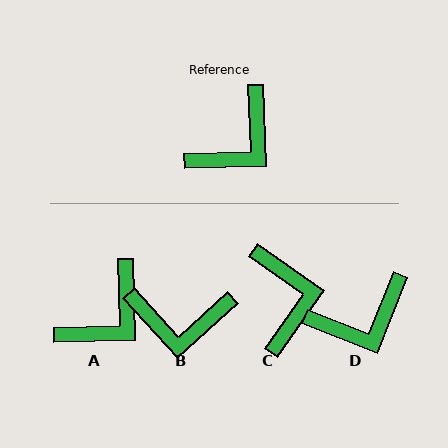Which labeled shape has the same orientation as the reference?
A.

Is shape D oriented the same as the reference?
No, it is off by about 23 degrees.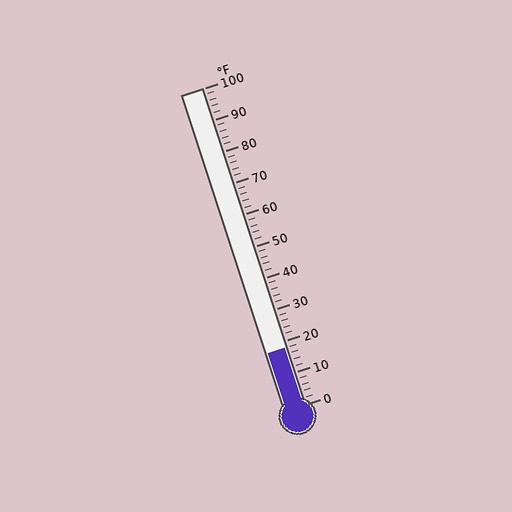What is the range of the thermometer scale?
The thermometer scale ranges from 0°F to 100°F.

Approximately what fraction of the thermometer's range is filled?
The thermometer is filled to approximately 20% of its range.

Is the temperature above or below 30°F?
The temperature is below 30°F.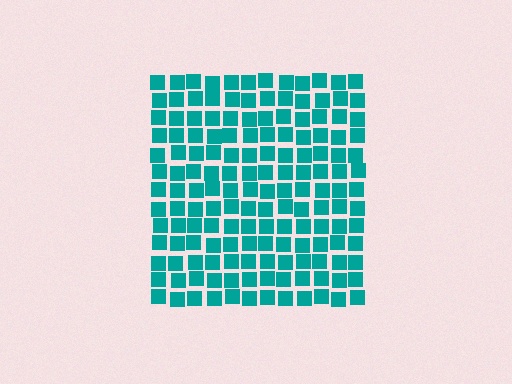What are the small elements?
The small elements are squares.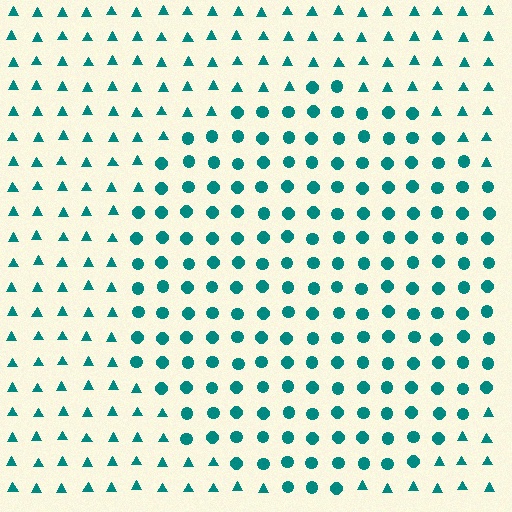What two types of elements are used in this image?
The image uses circles inside the circle region and triangles outside it.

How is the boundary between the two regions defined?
The boundary is defined by a change in element shape: circles inside vs. triangles outside. All elements share the same color and spacing.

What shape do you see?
I see a circle.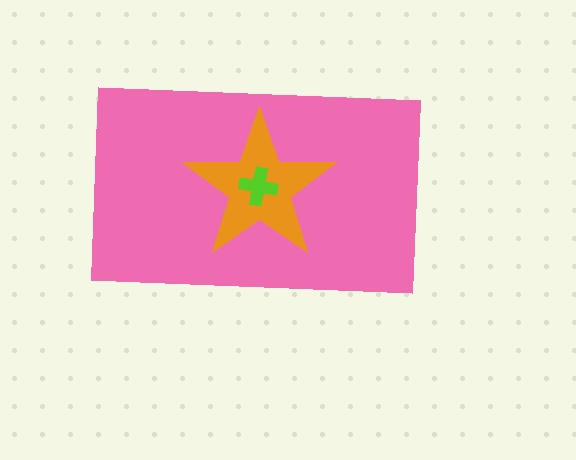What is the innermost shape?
The lime cross.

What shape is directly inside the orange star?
The lime cross.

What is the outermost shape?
The pink rectangle.